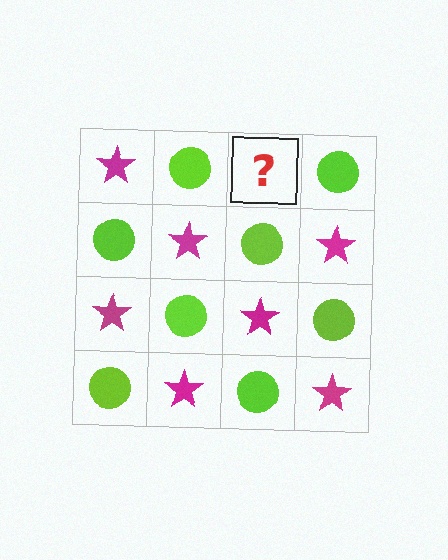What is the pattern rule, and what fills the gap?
The rule is that it alternates magenta star and lime circle in a checkerboard pattern. The gap should be filled with a magenta star.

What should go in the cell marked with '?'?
The missing cell should contain a magenta star.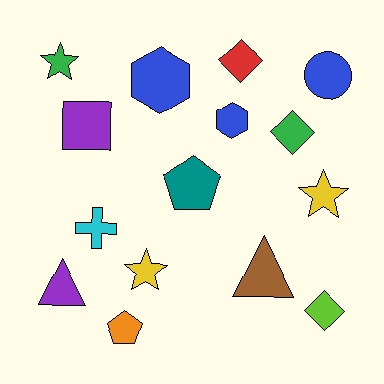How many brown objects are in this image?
There is 1 brown object.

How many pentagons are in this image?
There are 2 pentagons.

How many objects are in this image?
There are 15 objects.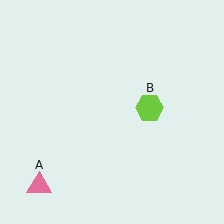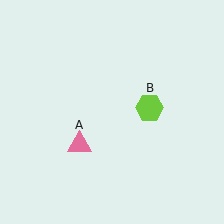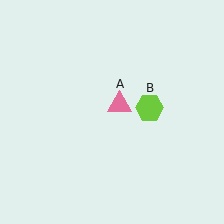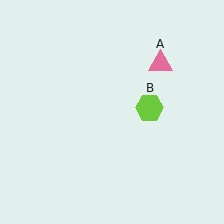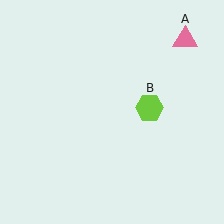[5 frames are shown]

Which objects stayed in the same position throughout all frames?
Lime hexagon (object B) remained stationary.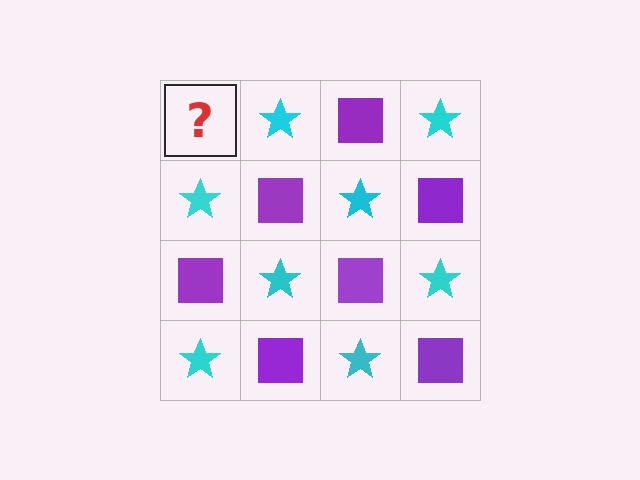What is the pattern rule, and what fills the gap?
The rule is that it alternates purple square and cyan star in a checkerboard pattern. The gap should be filled with a purple square.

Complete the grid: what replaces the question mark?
The question mark should be replaced with a purple square.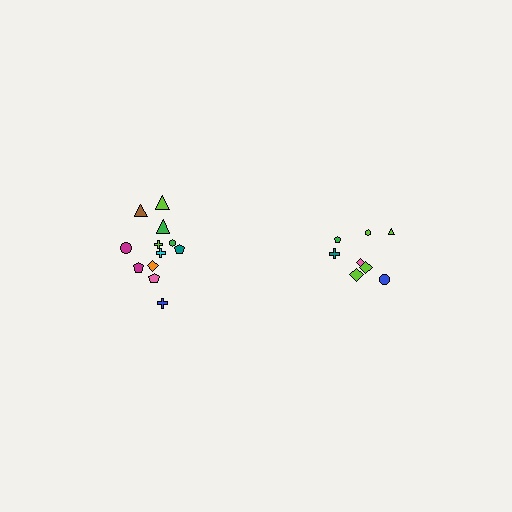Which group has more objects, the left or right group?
The left group.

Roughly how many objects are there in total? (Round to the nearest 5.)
Roughly 20 objects in total.